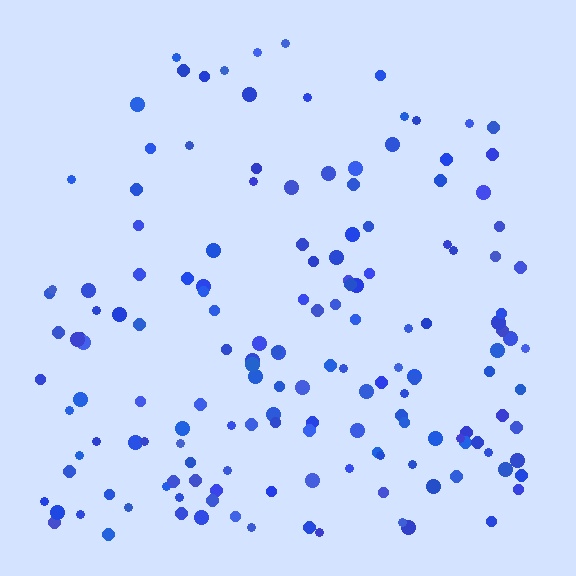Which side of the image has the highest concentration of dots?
The bottom.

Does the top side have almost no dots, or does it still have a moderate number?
Still a moderate number, just noticeably fewer than the bottom.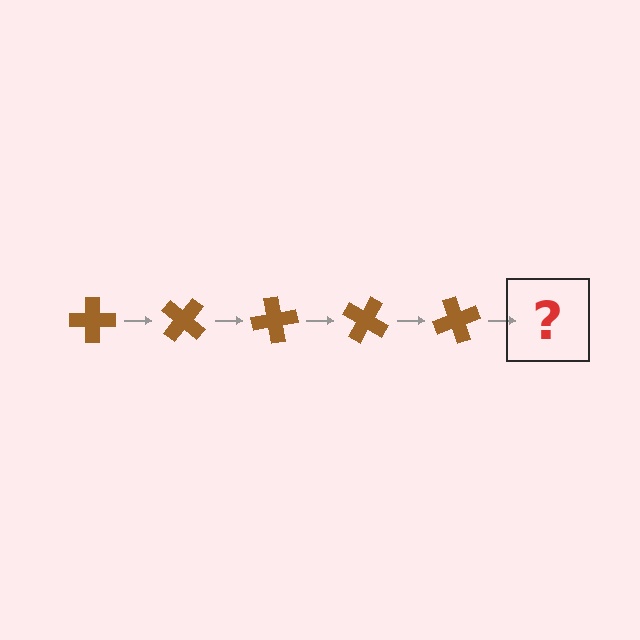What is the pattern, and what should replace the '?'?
The pattern is that the cross rotates 40 degrees each step. The '?' should be a brown cross rotated 200 degrees.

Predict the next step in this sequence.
The next step is a brown cross rotated 200 degrees.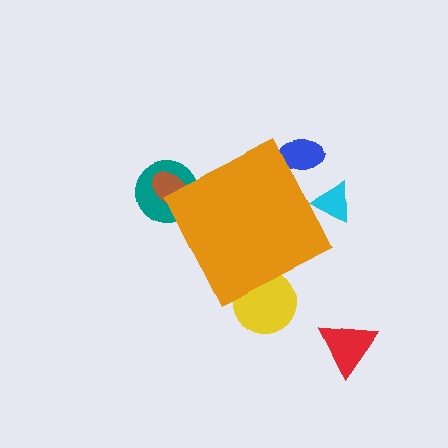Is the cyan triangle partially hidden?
Yes, the cyan triangle is partially hidden behind the orange diamond.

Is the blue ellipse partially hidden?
Yes, the blue ellipse is partially hidden behind the orange diamond.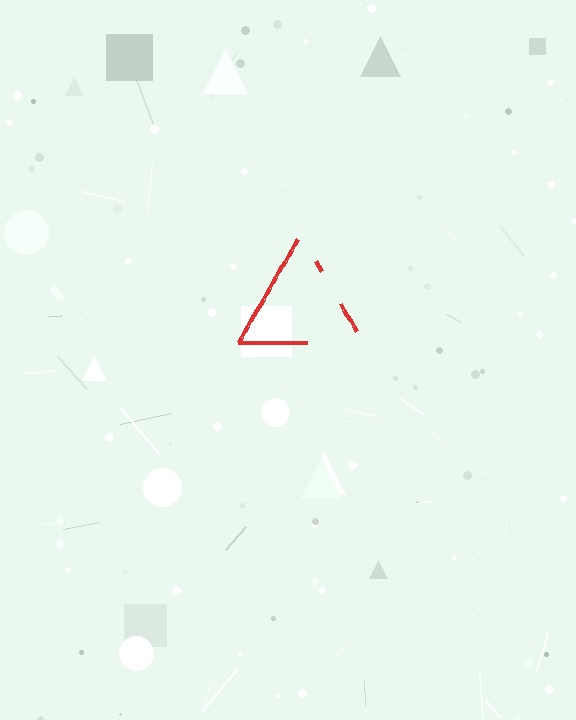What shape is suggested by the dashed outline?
The dashed outline suggests a triangle.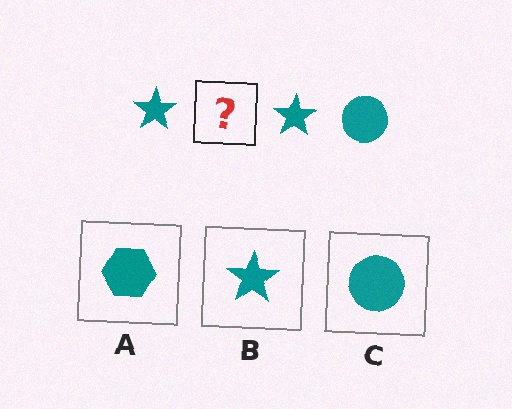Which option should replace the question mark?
Option C.